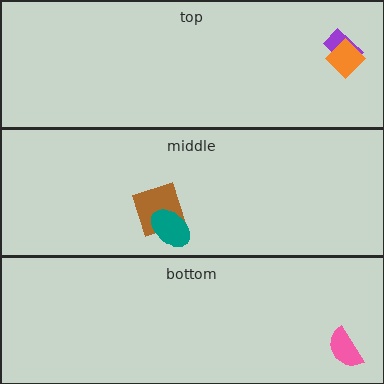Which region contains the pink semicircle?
The bottom region.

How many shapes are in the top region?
2.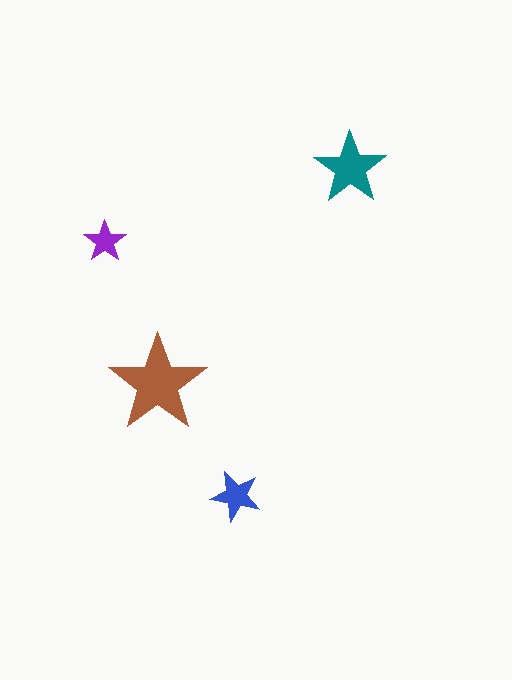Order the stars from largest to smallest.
the brown one, the teal one, the blue one, the purple one.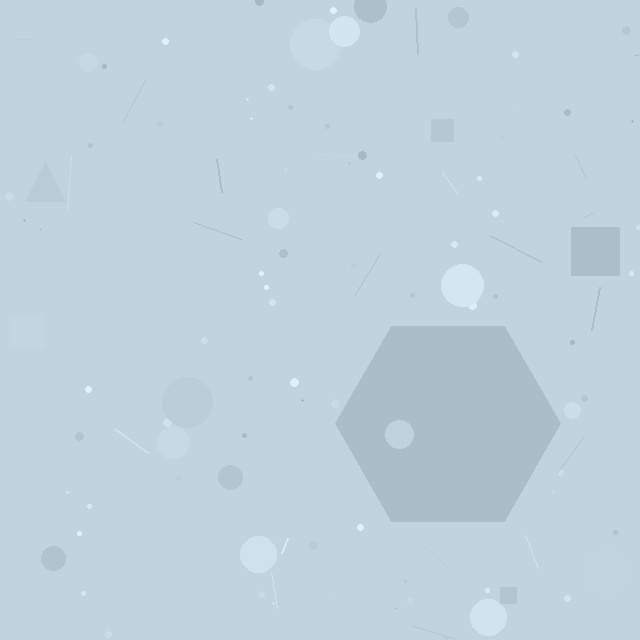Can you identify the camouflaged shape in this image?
The camouflaged shape is a hexagon.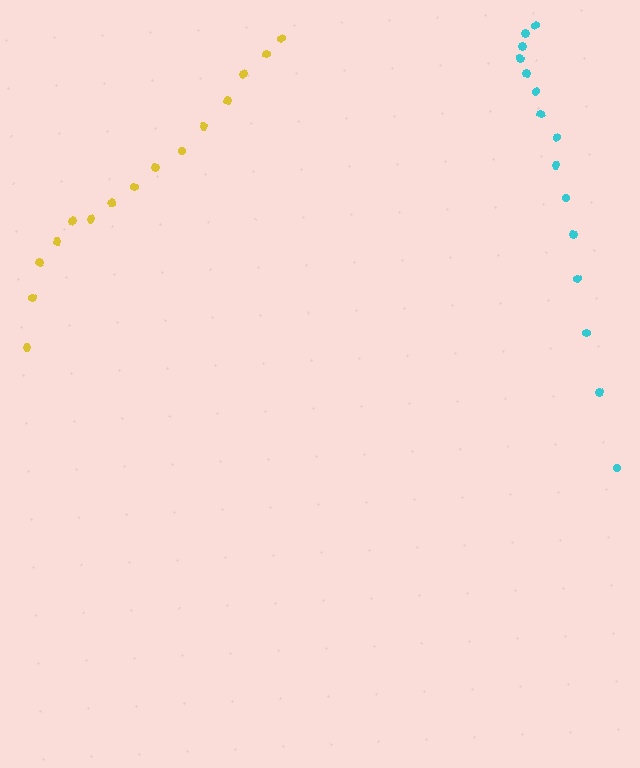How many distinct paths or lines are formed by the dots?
There are 2 distinct paths.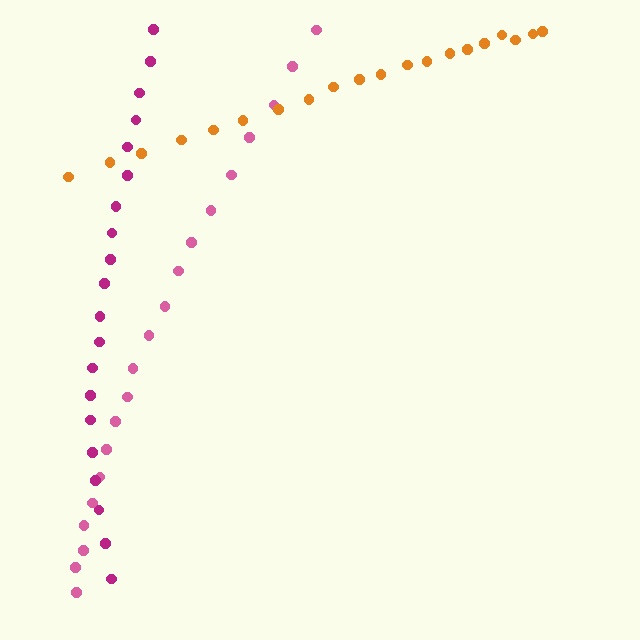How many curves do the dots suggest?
There are 3 distinct paths.